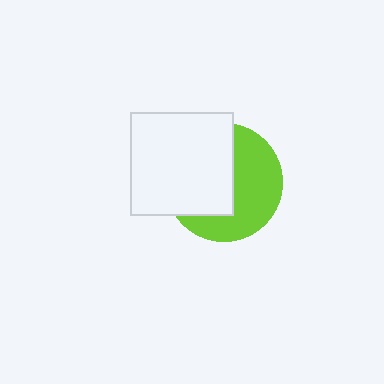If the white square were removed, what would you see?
You would see the complete lime circle.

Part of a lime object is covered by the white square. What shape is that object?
It is a circle.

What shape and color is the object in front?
The object in front is a white square.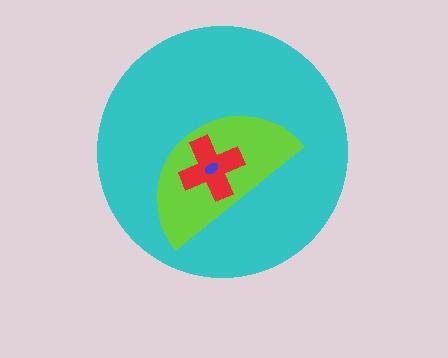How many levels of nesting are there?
4.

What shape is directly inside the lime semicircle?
The red cross.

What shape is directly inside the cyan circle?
The lime semicircle.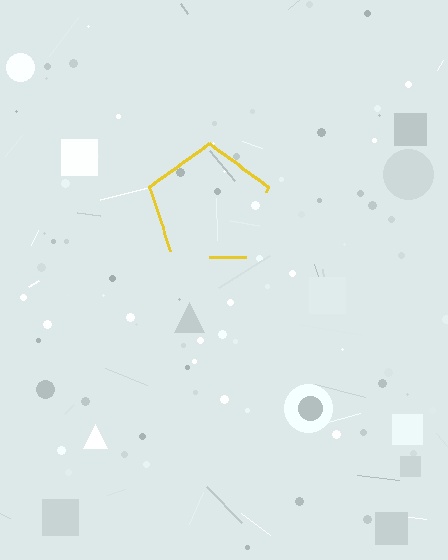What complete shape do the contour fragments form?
The contour fragments form a pentagon.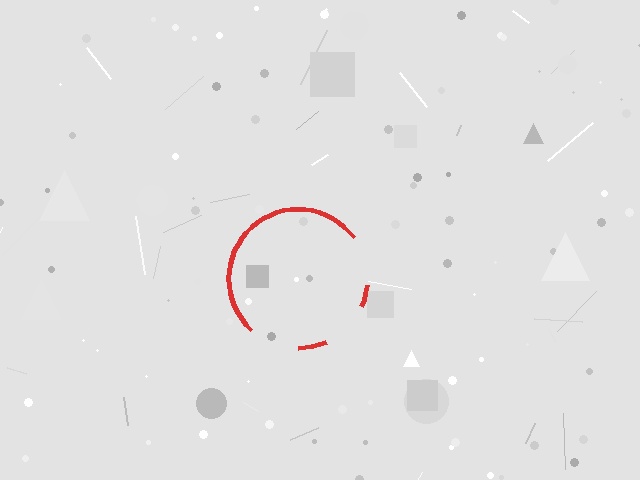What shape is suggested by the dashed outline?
The dashed outline suggests a circle.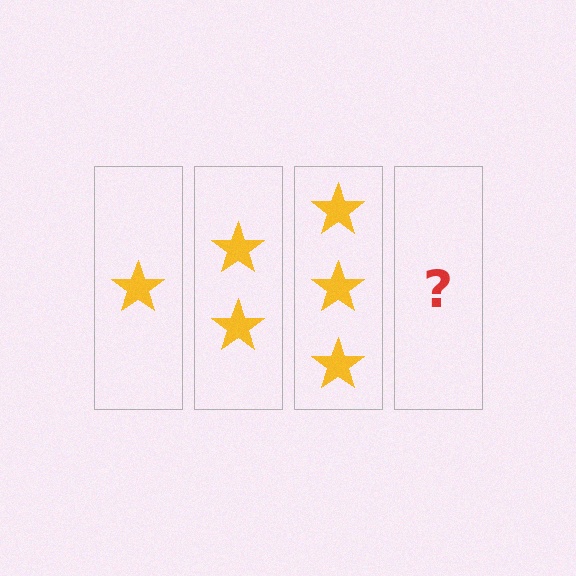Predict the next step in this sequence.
The next step is 4 stars.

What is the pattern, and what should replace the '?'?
The pattern is that each step adds one more star. The '?' should be 4 stars.